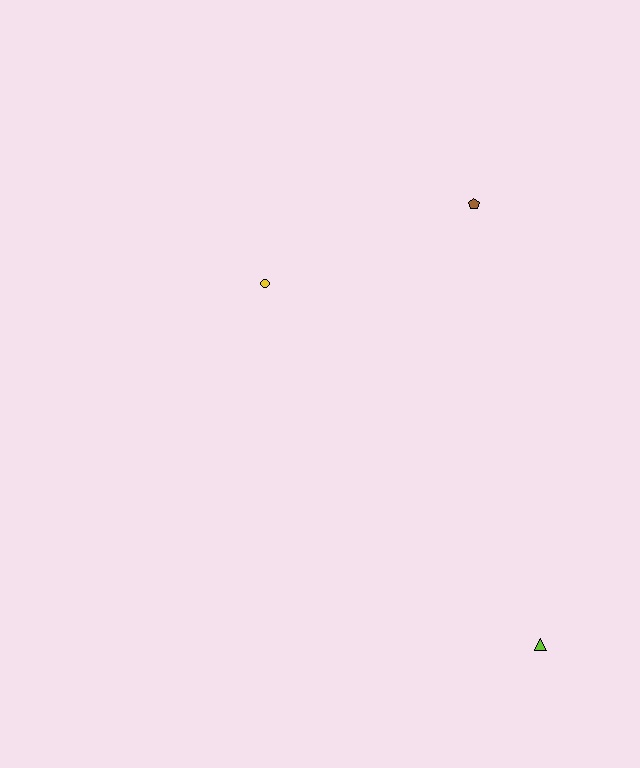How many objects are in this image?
There are 3 objects.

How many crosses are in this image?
There are no crosses.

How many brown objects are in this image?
There is 1 brown object.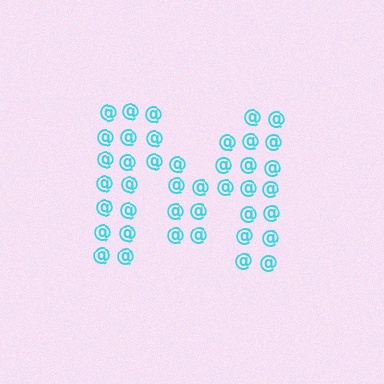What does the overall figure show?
The overall figure shows the letter M.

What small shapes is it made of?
It is made of small at signs.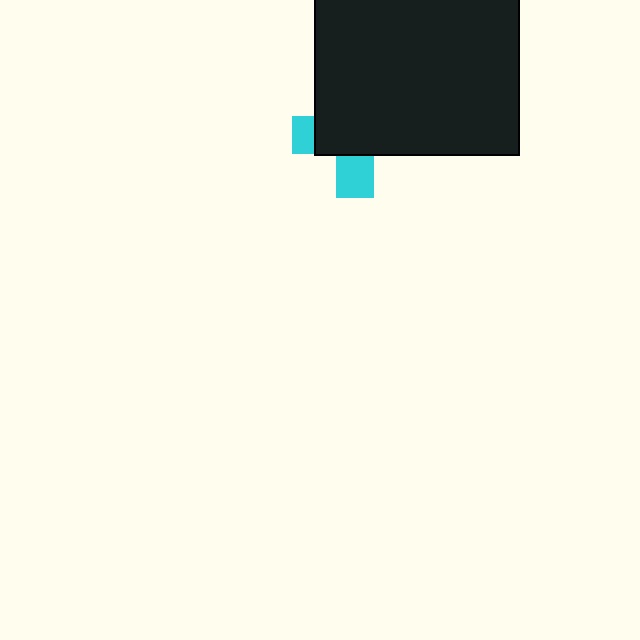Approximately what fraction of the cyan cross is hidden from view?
Roughly 70% of the cyan cross is hidden behind the black square.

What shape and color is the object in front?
The object in front is a black square.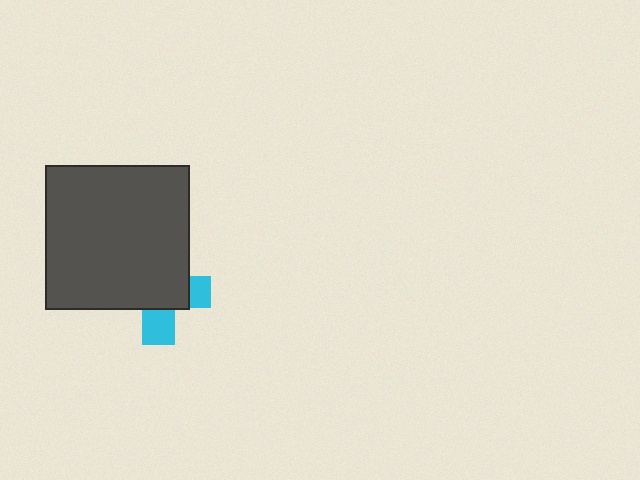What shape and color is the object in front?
The object in front is a dark gray square.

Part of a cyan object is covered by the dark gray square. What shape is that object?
It is a cross.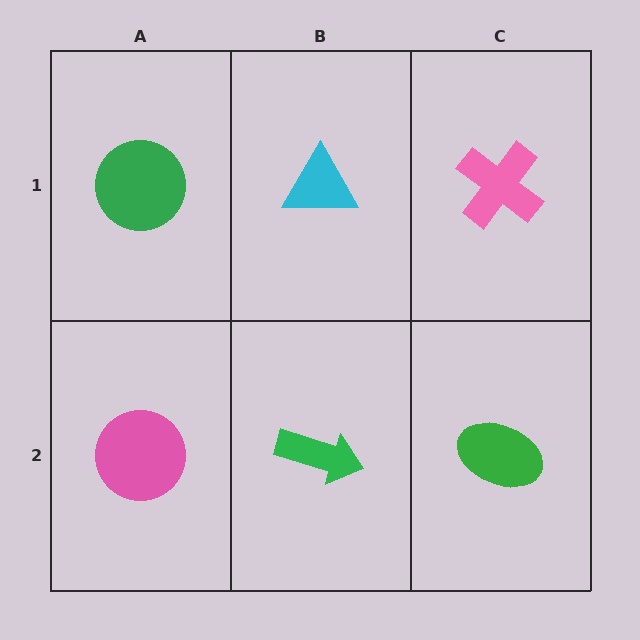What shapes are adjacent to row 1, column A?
A pink circle (row 2, column A), a cyan triangle (row 1, column B).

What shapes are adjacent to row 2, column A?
A green circle (row 1, column A), a green arrow (row 2, column B).